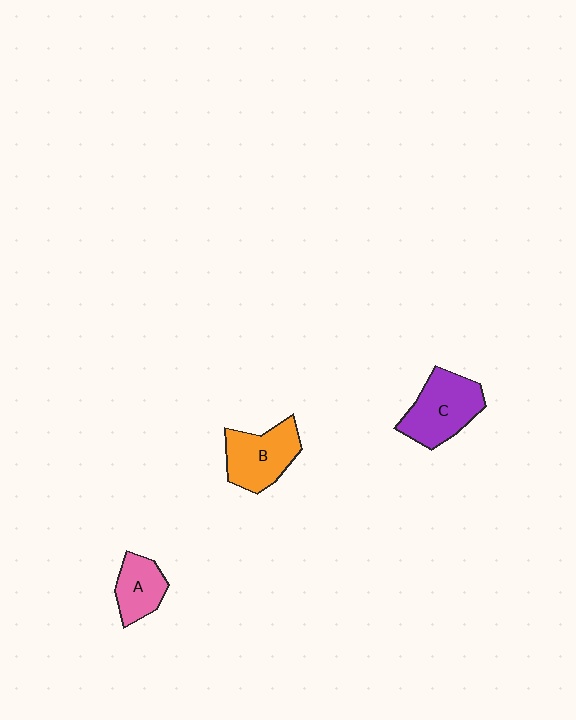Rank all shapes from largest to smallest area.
From largest to smallest: C (purple), B (orange), A (pink).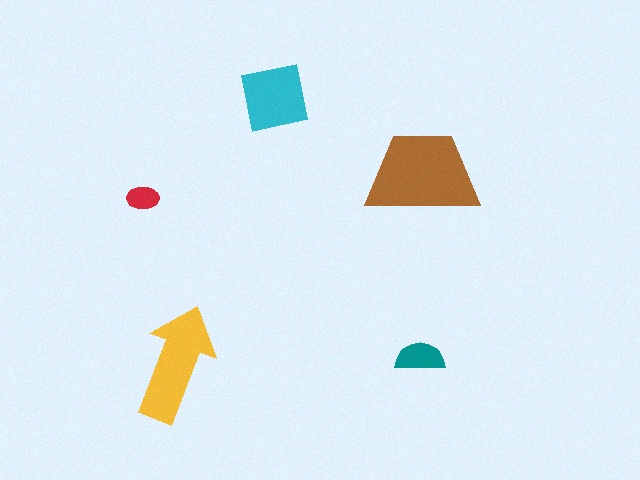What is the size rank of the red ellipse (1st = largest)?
5th.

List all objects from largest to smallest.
The brown trapezoid, the yellow arrow, the cyan square, the teal semicircle, the red ellipse.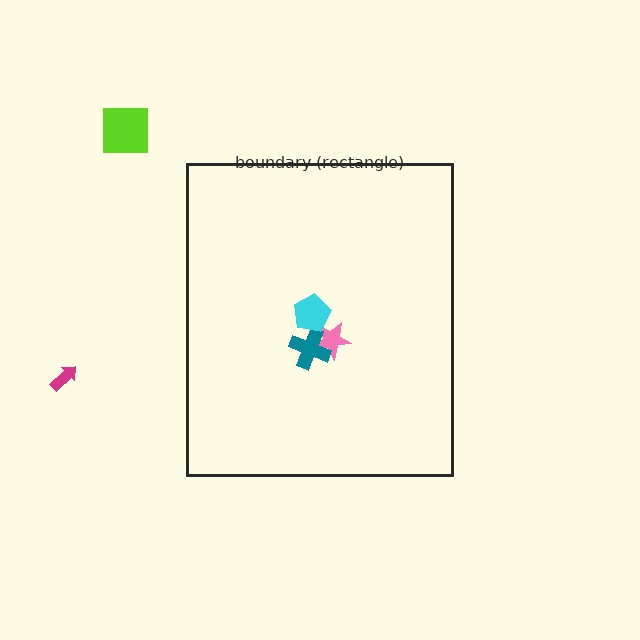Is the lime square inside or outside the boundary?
Outside.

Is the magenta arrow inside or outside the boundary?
Outside.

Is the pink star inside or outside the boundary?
Inside.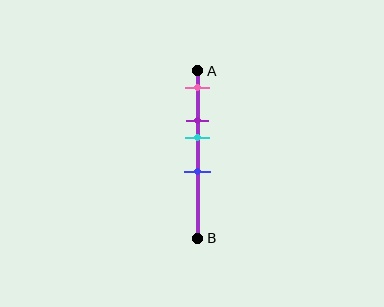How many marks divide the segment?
There are 4 marks dividing the segment.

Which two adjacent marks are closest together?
The purple and cyan marks are the closest adjacent pair.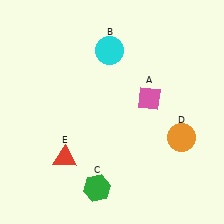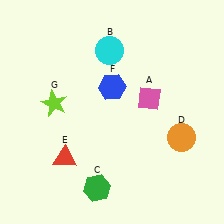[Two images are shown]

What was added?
A blue hexagon (F), a lime star (G) were added in Image 2.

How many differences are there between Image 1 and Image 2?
There are 2 differences between the two images.